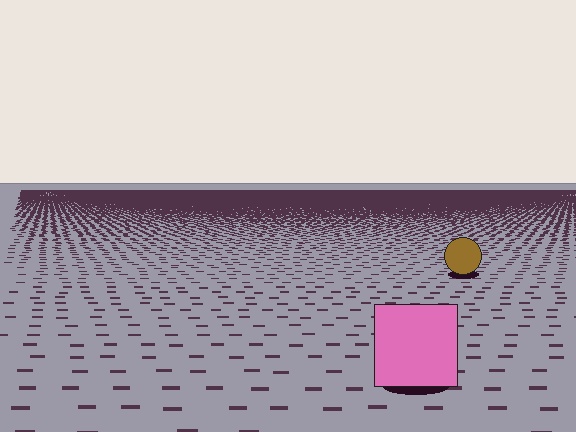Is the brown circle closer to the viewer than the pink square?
No. The pink square is closer — you can tell from the texture gradient: the ground texture is coarser near it.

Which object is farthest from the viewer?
The brown circle is farthest from the viewer. It appears smaller and the ground texture around it is denser.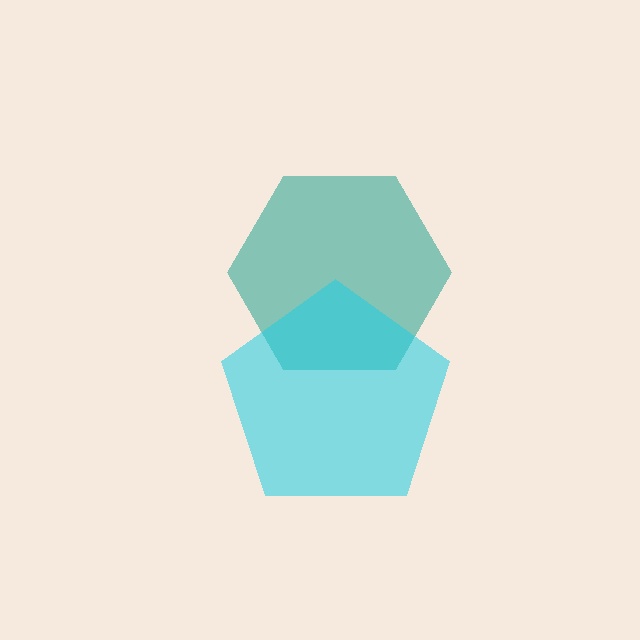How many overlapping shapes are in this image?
There are 2 overlapping shapes in the image.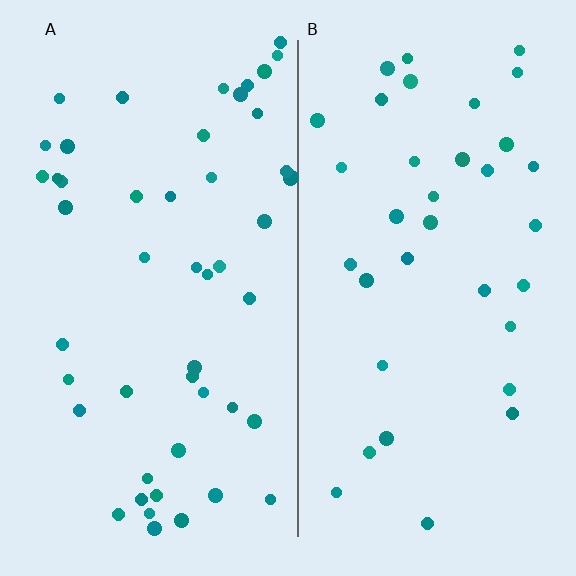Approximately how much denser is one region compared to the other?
Approximately 1.4× — region A over region B.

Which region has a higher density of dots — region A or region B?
A (the left).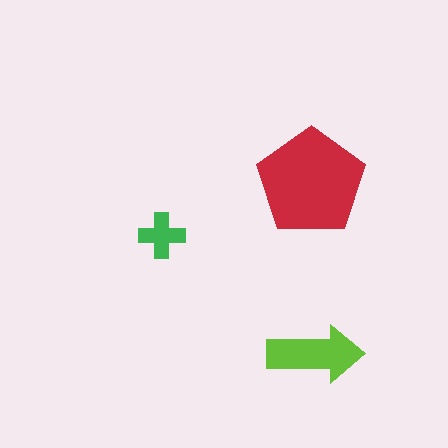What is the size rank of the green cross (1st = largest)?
3rd.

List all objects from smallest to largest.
The green cross, the lime arrow, the red pentagon.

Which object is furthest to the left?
The green cross is leftmost.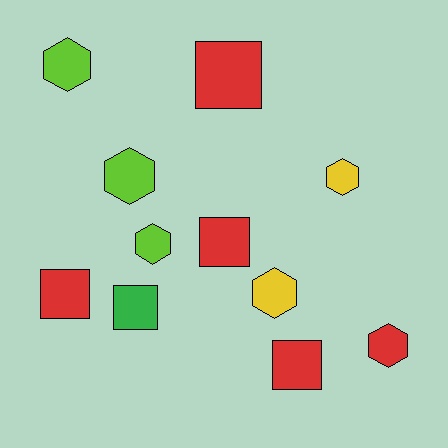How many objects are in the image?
There are 11 objects.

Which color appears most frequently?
Red, with 5 objects.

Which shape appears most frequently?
Hexagon, with 6 objects.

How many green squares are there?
There is 1 green square.